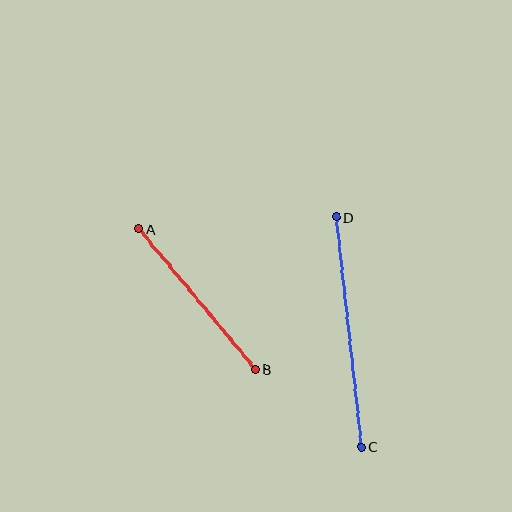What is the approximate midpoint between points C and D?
The midpoint is at approximately (349, 332) pixels.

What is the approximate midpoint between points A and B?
The midpoint is at approximately (197, 299) pixels.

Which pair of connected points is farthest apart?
Points C and D are farthest apart.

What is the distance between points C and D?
The distance is approximately 231 pixels.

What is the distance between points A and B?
The distance is approximately 183 pixels.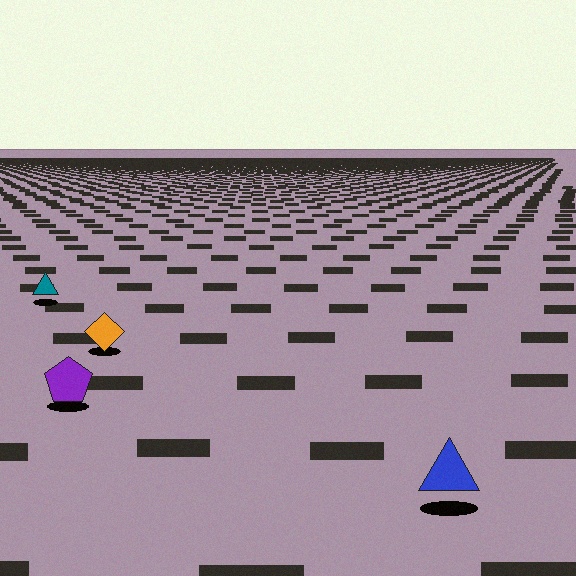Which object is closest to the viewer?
The blue triangle is closest. The texture marks near it are larger and more spread out.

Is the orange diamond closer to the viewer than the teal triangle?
Yes. The orange diamond is closer — you can tell from the texture gradient: the ground texture is coarser near it.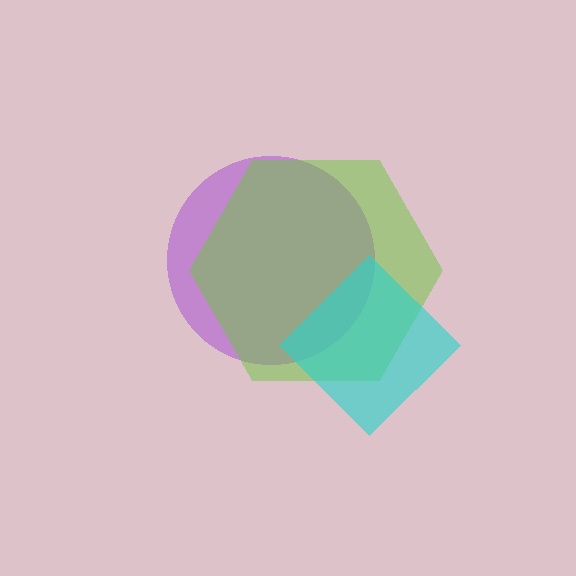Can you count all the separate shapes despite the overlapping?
Yes, there are 3 separate shapes.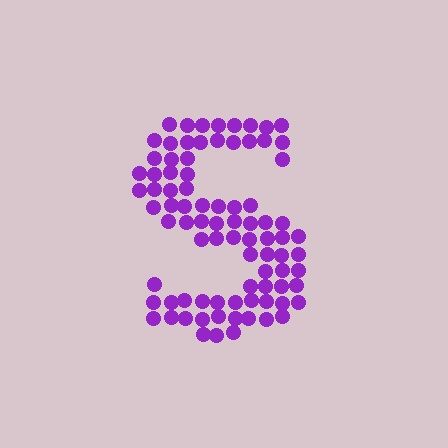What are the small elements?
The small elements are circles.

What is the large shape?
The large shape is the letter S.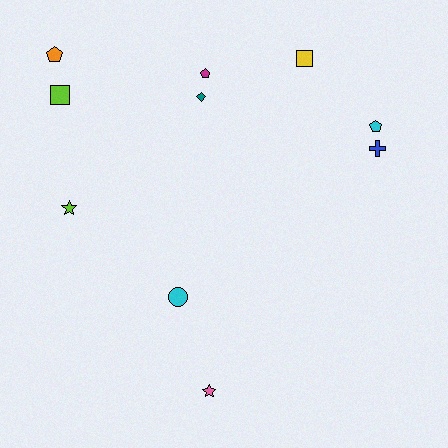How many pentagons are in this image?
There are 3 pentagons.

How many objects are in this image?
There are 10 objects.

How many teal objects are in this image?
There is 1 teal object.